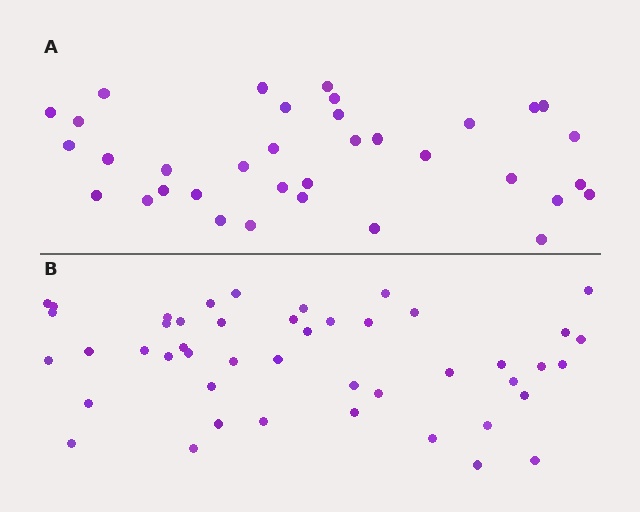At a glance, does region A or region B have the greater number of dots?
Region B (the bottom region) has more dots.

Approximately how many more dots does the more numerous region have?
Region B has roughly 12 or so more dots than region A.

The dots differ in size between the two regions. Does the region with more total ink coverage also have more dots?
No. Region A has more total ink coverage because its dots are larger, but region B actually contains more individual dots. Total area can be misleading — the number of items is what matters here.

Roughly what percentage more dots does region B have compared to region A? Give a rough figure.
About 30% more.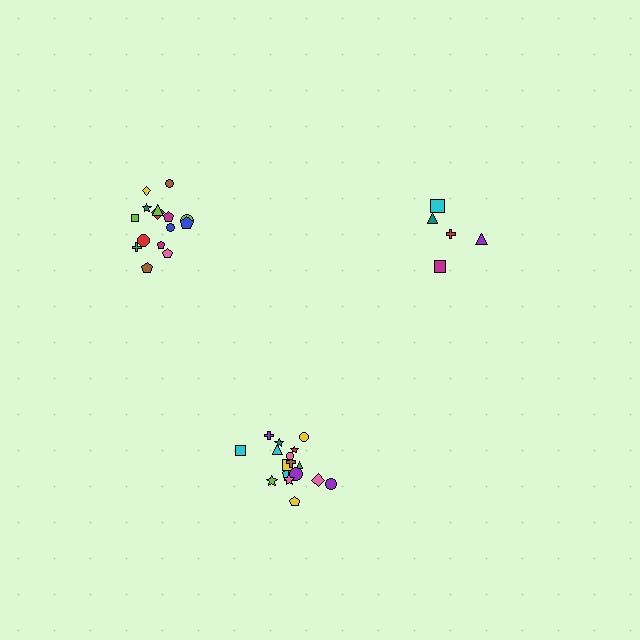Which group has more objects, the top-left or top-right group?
The top-left group.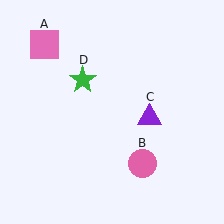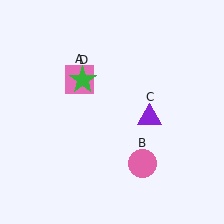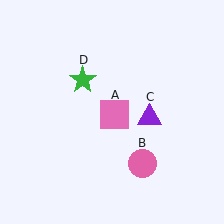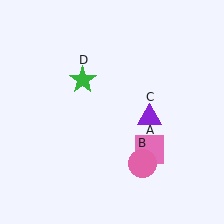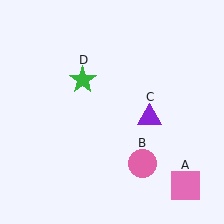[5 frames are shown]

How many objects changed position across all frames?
1 object changed position: pink square (object A).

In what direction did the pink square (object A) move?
The pink square (object A) moved down and to the right.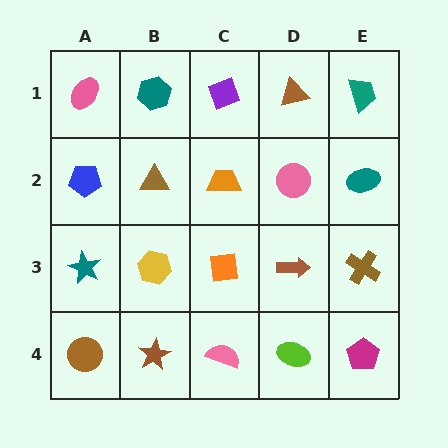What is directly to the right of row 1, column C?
A brown triangle.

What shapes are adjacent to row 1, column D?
A pink circle (row 2, column D), a purple diamond (row 1, column C), a teal trapezoid (row 1, column E).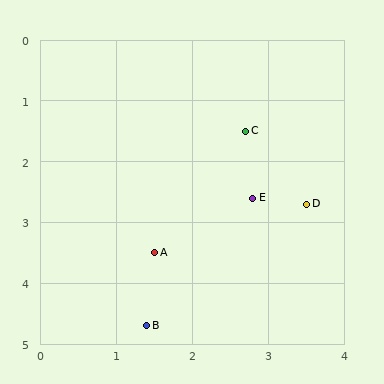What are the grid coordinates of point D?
Point D is at approximately (3.5, 2.7).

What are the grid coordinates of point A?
Point A is at approximately (1.5, 3.5).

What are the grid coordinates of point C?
Point C is at approximately (2.7, 1.5).